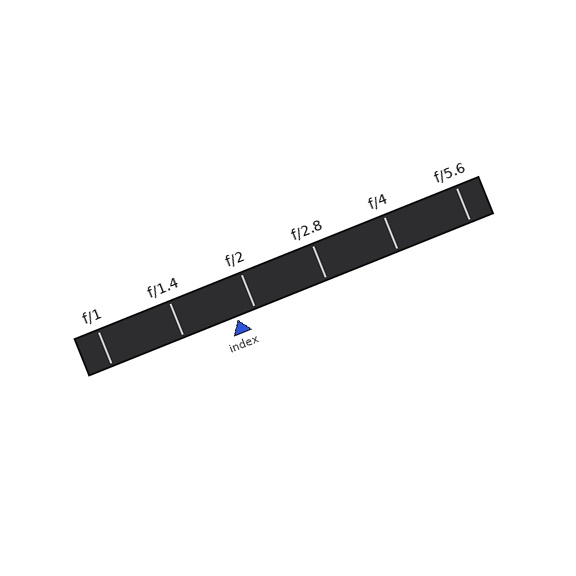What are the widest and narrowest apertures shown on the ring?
The widest aperture shown is f/1 and the narrowest is f/5.6.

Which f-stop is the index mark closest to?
The index mark is closest to f/2.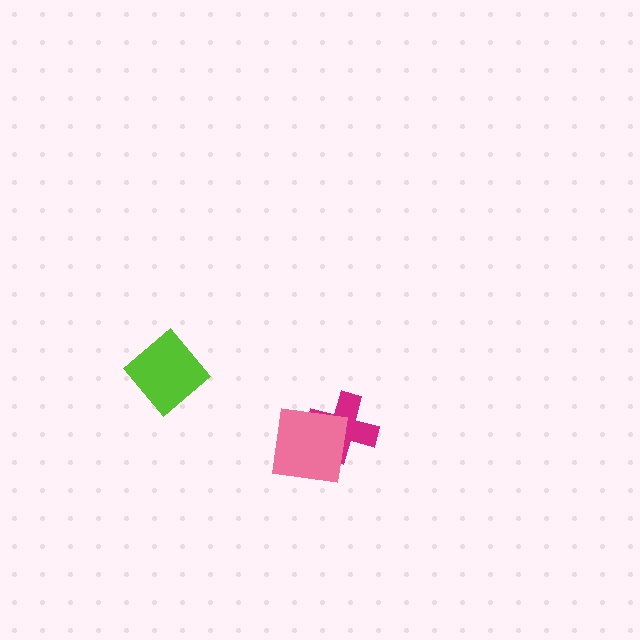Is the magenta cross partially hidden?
Yes, it is partially covered by another shape.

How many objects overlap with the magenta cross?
1 object overlaps with the magenta cross.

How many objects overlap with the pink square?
1 object overlaps with the pink square.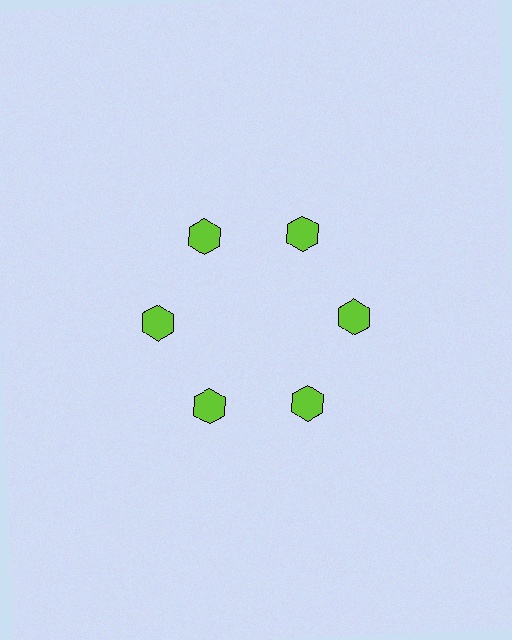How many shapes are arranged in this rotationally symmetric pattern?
There are 6 shapes, arranged in 6 groups of 1.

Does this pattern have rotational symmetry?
Yes, this pattern has 6-fold rotational symmetry. It looks the same after rotating 60 degrees around the center.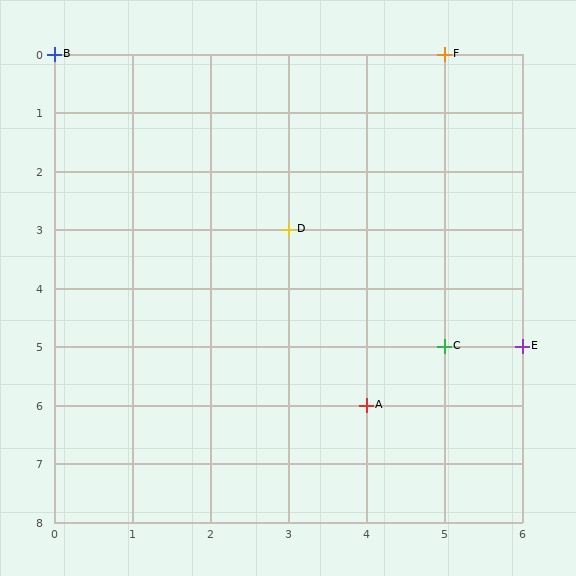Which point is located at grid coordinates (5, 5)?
Point C is at (5, 5).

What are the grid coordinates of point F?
Point F is at grid coordinates (5, 0).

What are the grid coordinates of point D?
Point D is at grid coordinates (3, 3).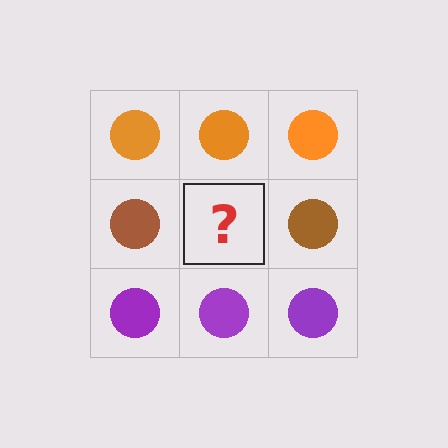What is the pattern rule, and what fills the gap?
The rule is that each row has a consistent color. The gap should be filled with a brown circle.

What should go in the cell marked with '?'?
The missing cell should contain a brown circle.